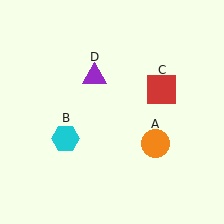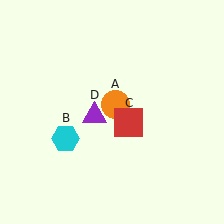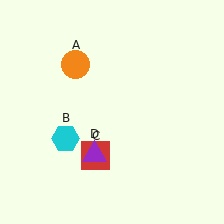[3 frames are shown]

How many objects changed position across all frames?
3 objects changed position: orange circle (object A), red square (object C), purple triangle (object D).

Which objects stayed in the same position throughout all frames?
Cyan hexagon (object B) remained stationary.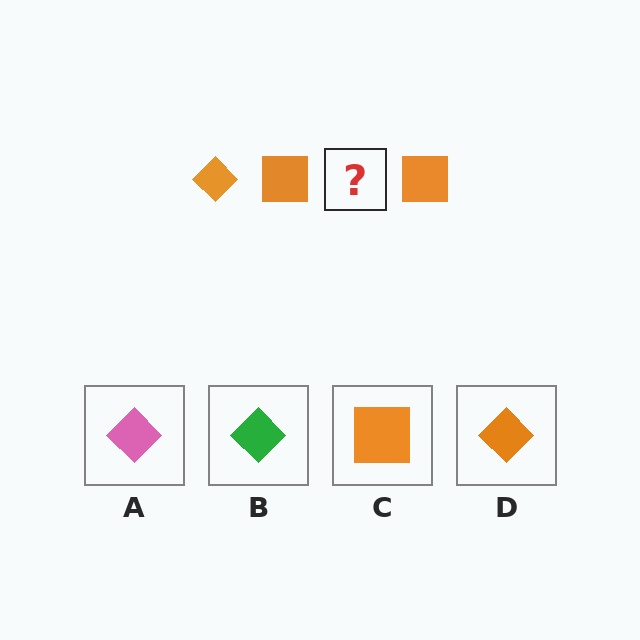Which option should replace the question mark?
Option D.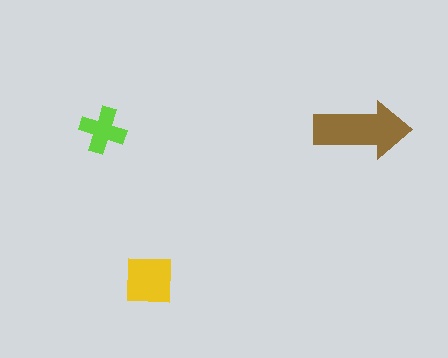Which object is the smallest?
The lime cross.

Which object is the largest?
The brown arrow.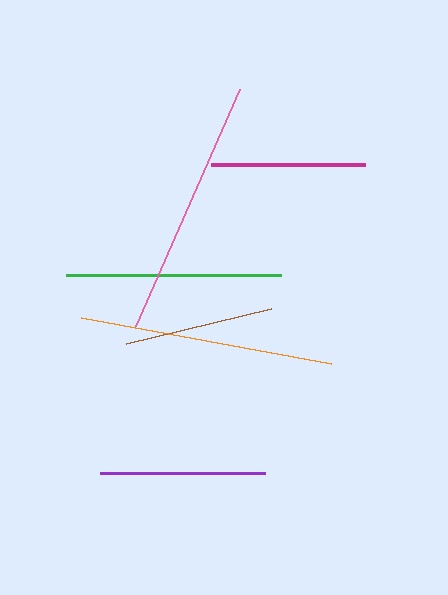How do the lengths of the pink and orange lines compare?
The pink and orange lines are approximately the same length.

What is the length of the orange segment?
The orange segment is approximately 255 pixels long.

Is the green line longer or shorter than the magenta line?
The green line is longer than the magenta line.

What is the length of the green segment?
The green segment is approximately 215 pixels long.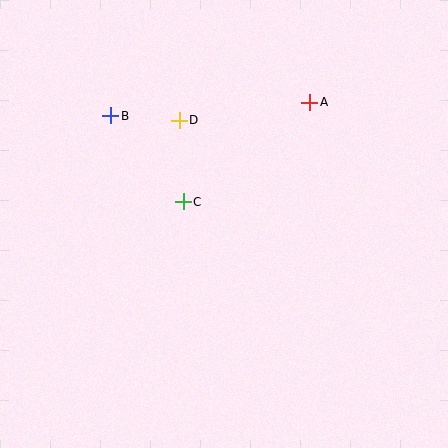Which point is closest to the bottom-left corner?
Point C is closest to the bottom-left corner.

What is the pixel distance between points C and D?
The distance between C and D is 82 pixels.